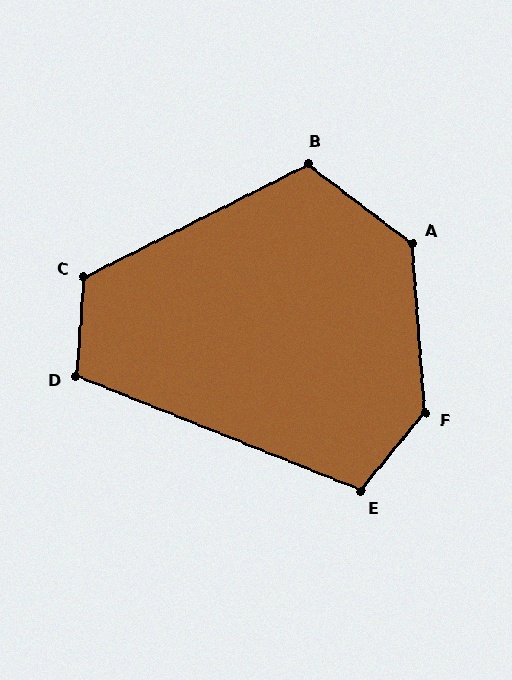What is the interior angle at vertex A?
Approximately 132 degrees (obtuse).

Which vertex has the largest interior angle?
F, at approximately 137 degrees.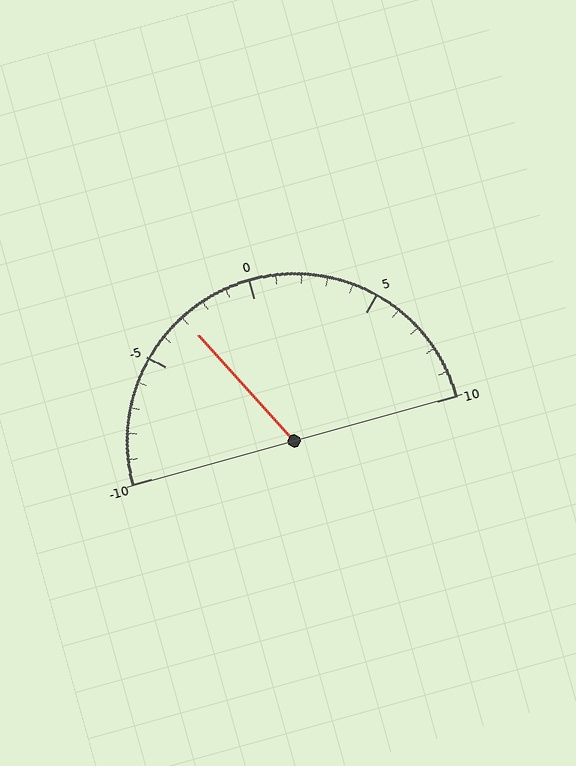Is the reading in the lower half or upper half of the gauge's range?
The reading is in the lower half of the range (-10 to 10).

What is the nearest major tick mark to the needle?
The nearest major tick mark is -5.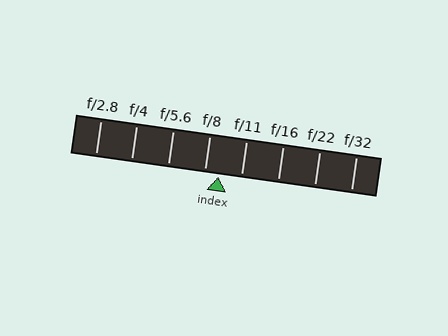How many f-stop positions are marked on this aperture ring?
There are 8 f-stop positions marked.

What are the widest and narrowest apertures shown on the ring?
The widest aperture shown is f/2.8 and the narrowest is f/32.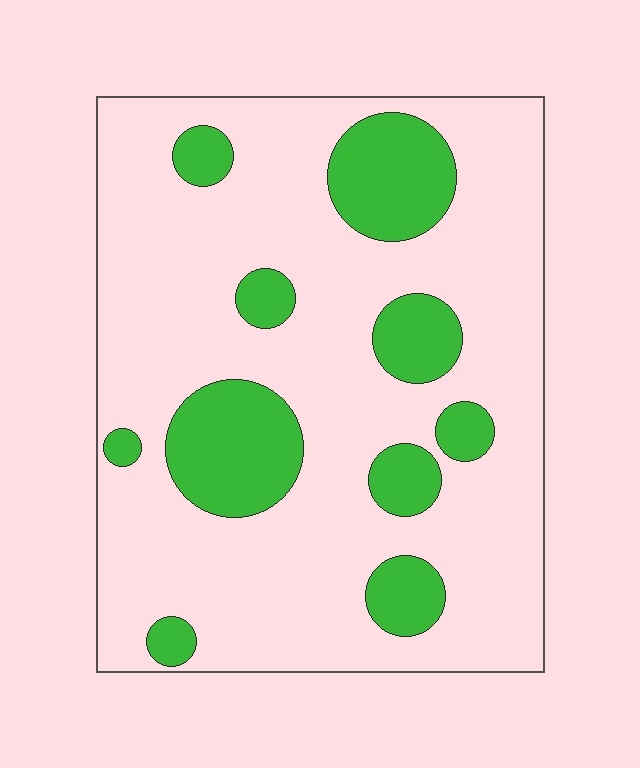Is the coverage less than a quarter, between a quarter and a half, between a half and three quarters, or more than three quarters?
Less than a quarter.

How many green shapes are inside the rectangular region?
10.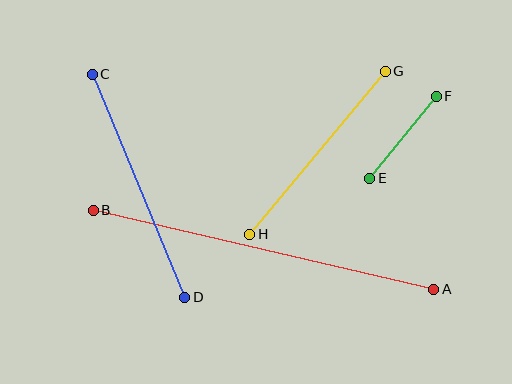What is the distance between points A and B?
The distance is approximately 350 pixels.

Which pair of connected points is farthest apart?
Points A and B are farthest apart.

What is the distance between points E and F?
The distance is approximately 106 pixels.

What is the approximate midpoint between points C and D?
The midpoint is at approximately (139, 186) pixels.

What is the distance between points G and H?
The distance is approximately 212 pixels.